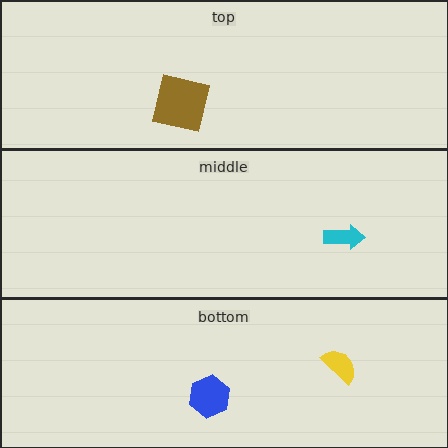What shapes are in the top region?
The brown square.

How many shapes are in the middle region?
1.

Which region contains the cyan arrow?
The middle region.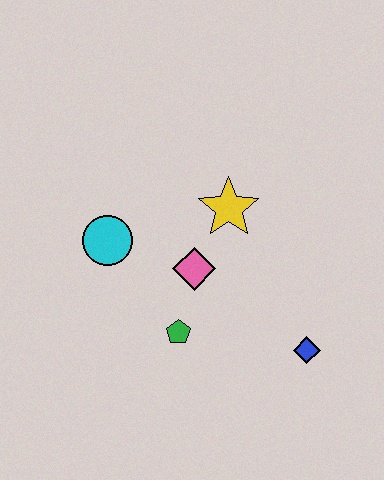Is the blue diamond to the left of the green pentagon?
No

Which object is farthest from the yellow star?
The blue diamond is farthest from the yellow star.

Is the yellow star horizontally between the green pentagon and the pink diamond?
No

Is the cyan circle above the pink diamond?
Yes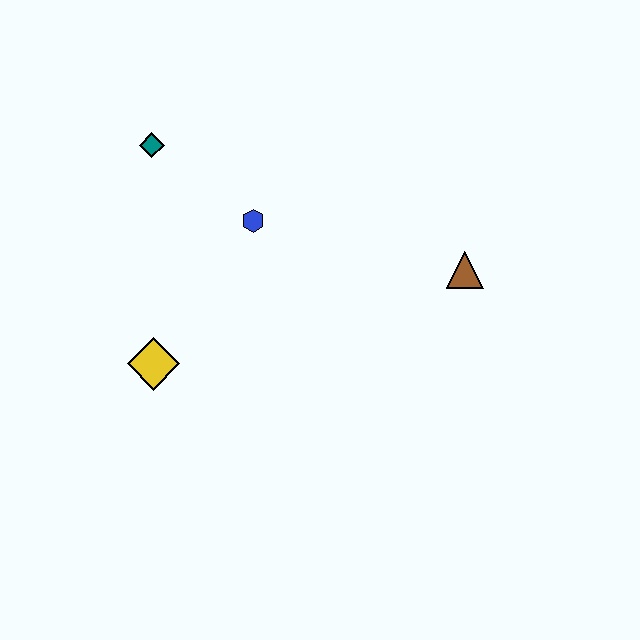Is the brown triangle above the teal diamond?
No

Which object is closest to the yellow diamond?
The blue hexagon is closest to the yellow diamond.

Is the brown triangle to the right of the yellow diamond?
Yes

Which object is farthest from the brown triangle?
The teal diamond is farthest from the brown triangle.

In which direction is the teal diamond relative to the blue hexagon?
The teal diamond is to the left of the blue hexagon.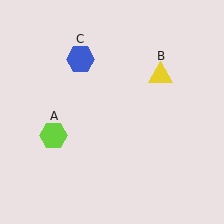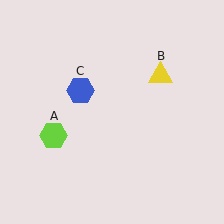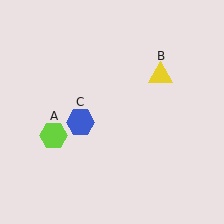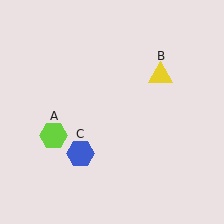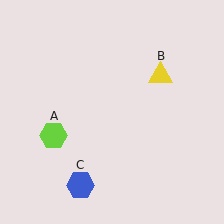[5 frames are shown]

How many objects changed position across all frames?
1 object changed position: blue hexagon (object C).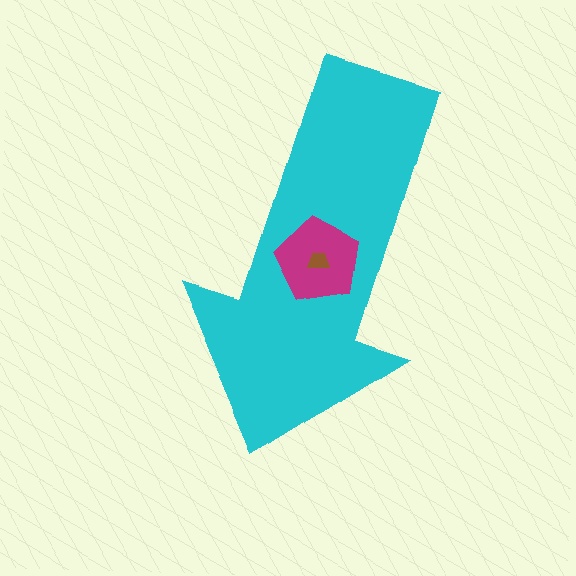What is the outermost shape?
The cyan arrow.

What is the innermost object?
The brown trapezoid.